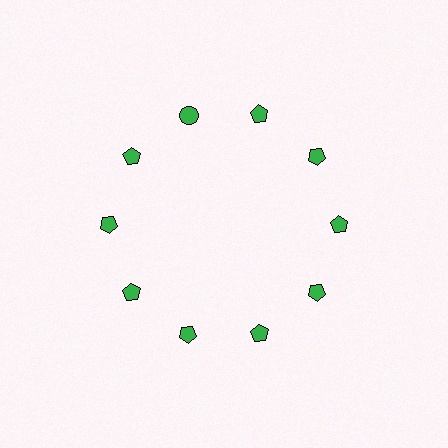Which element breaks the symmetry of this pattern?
The green circle at roughly the 11 o'clock position breaks the symmetry. All other shapes are green pentagons.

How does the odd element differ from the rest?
It has a different shape: circle instead of pentagon.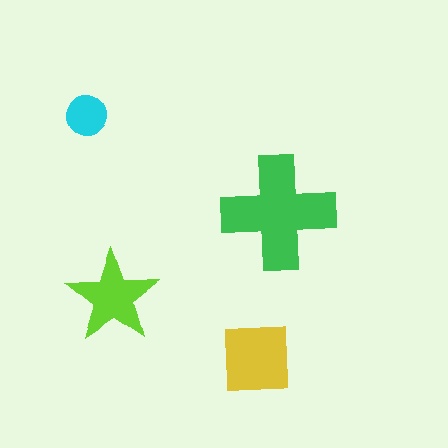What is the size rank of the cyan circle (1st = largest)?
4th.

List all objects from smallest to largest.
The cyan circle, the lime star, the yellow square, the green cross.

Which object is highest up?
The cyan circle is topmost.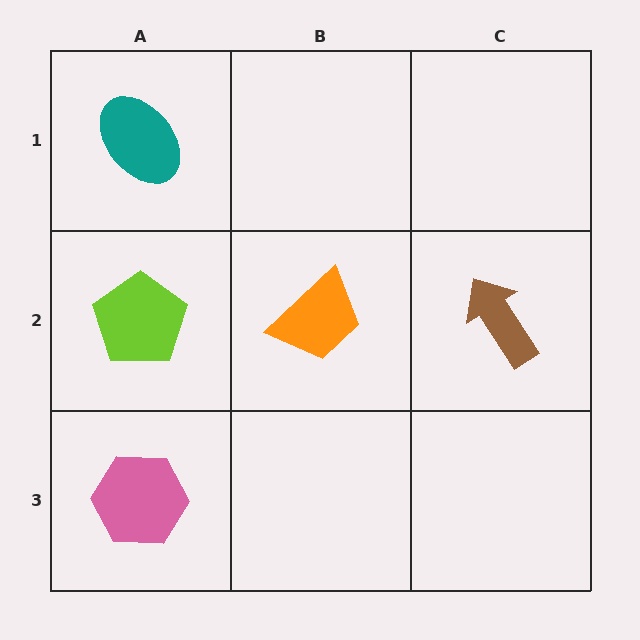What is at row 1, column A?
A teal ellipse.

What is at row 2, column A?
A lime pentagon.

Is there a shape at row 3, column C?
No, that cell is empty.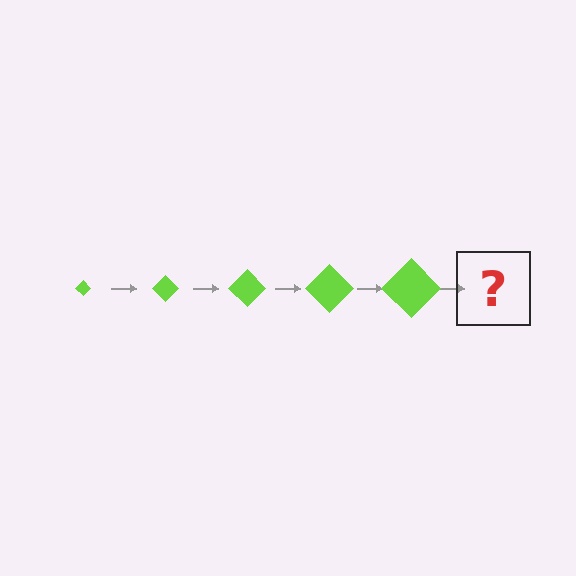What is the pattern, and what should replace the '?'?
The pattern is that the diamond gets progressively larger each step. The '?' should be a lime diamond, larger than the previous one.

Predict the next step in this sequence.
The next step is a lime diamond, larger than the previous one.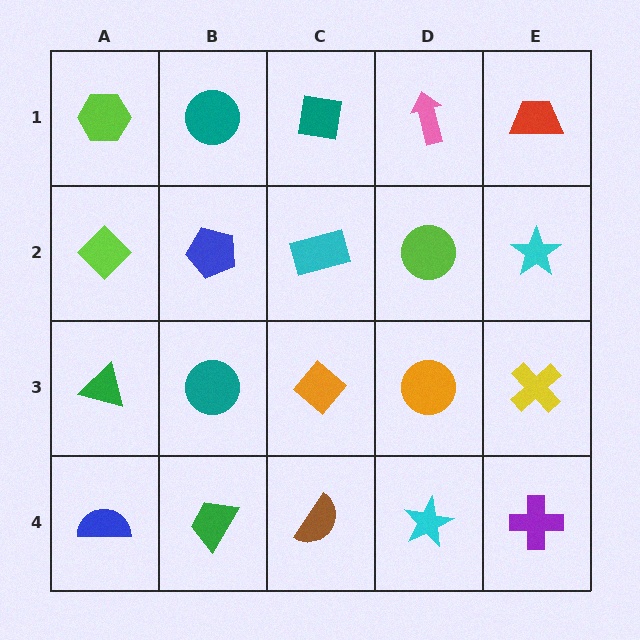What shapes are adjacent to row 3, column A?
A lime diamond (row 2, column A), a blue semicircle (row 4, column A), a teal circle (row 3, column B).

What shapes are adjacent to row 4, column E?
A yellow cross (row 3, column E), a cyan star (row 4, column D).